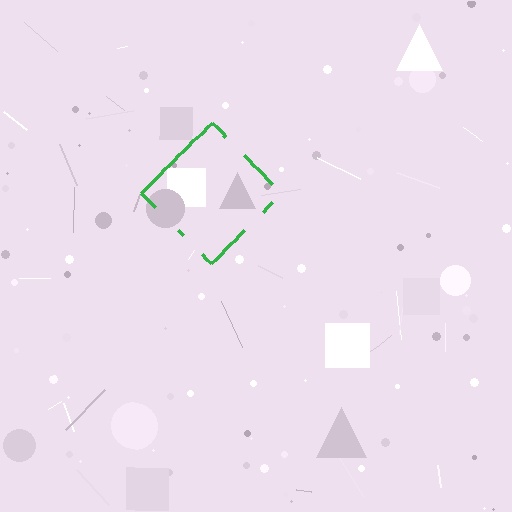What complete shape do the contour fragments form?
The contour fragments form a diamond.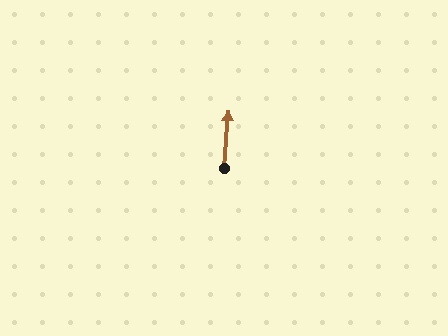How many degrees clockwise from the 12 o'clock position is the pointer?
Approximately 4 degrees.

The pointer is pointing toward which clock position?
Roughly 12 o'clock.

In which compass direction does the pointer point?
North.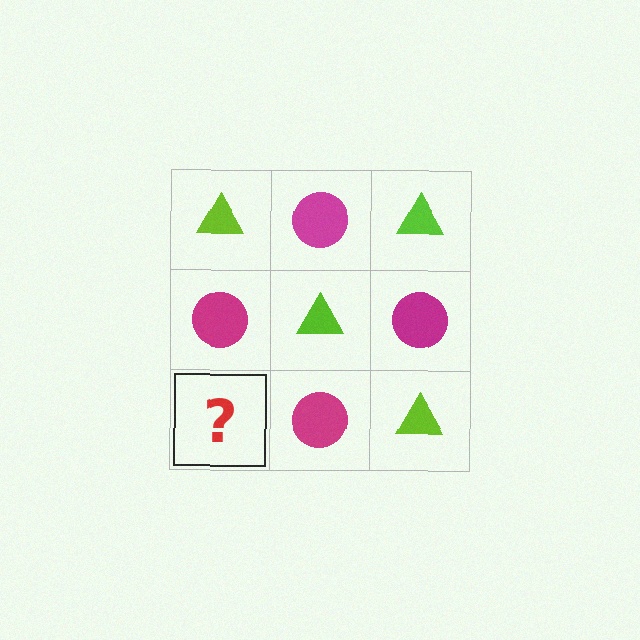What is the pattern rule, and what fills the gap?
The rule is that it alternates lime triangle and magenta circle in a checkerboard pattern. The gap should be filled with a lime triangle.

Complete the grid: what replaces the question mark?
The question mark should be replaced with a lime triangle.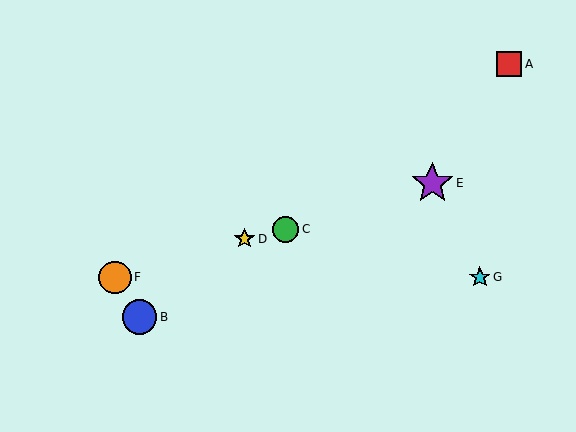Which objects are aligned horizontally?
Objects F, G are aligned horizontally.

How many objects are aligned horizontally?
2 objects (F, G) are aligned horizontally.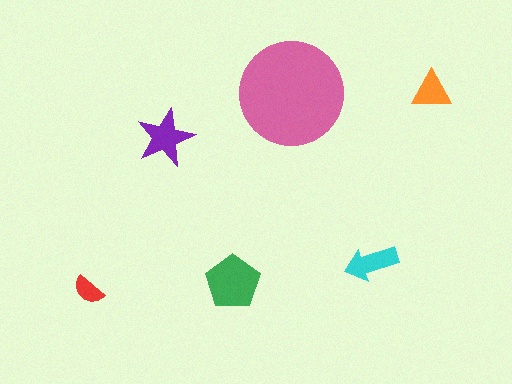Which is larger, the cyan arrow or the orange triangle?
The cyan arrow.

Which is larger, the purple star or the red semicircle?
The purple star.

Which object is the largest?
The pink circle.